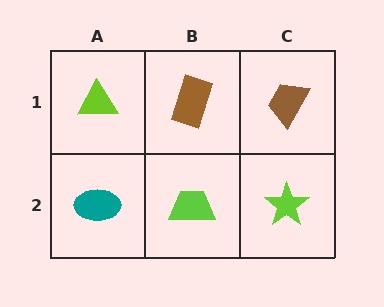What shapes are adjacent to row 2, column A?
A lime triangle (row 1, column A), a lime trapezoid (row 2, column B).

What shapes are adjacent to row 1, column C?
A lime star (row 2, column C), a brown rectangle (row 1, column B).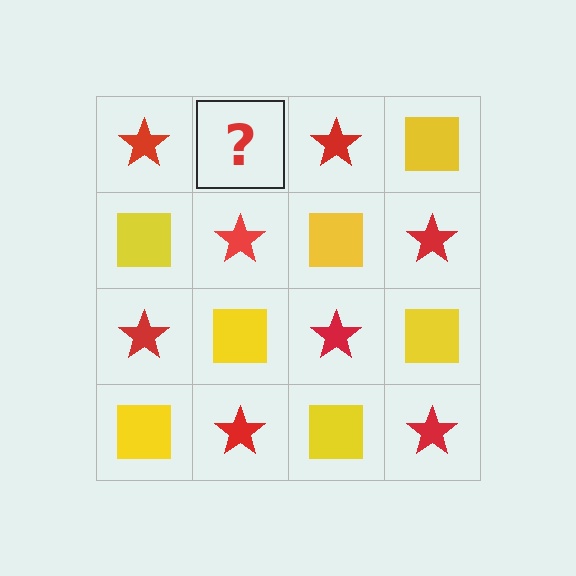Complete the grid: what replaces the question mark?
The question mark should be replaced with a yellow square.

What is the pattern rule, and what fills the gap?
The rule is that it alternates red star and yellow square in a checkerboard pattern. The gap should be filled with a yellow square.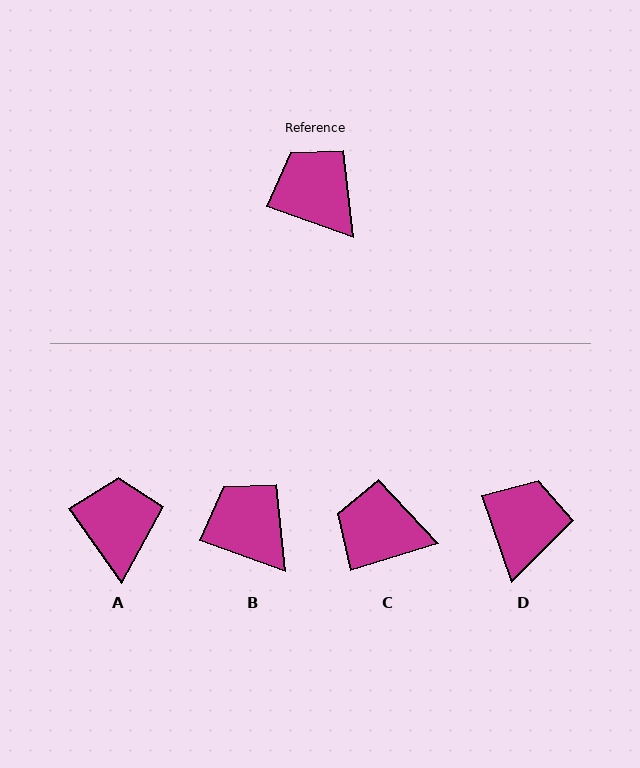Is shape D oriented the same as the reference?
No, it is off by about 51 degrees.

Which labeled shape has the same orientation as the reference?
B.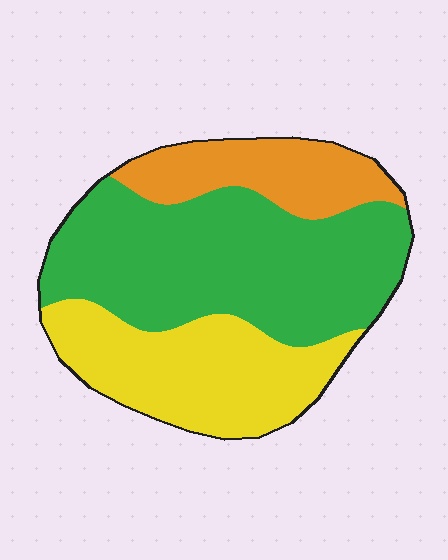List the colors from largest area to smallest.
From largest to smallest: green, yellow, orange.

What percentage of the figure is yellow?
Yellow covers 31% of the figure.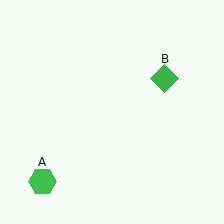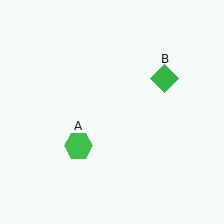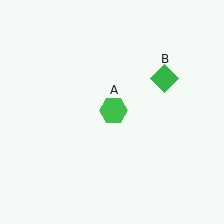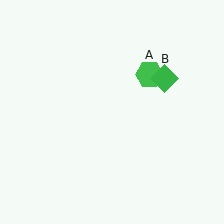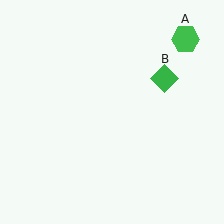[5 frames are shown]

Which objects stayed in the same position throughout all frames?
Green diamond (object B) remained stationary.